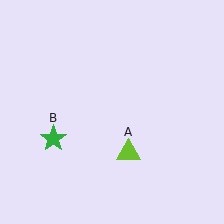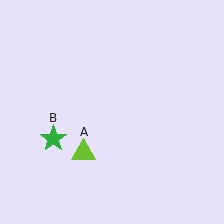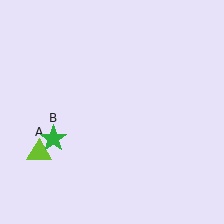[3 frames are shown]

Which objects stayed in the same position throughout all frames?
Green star (object B) remained stationary.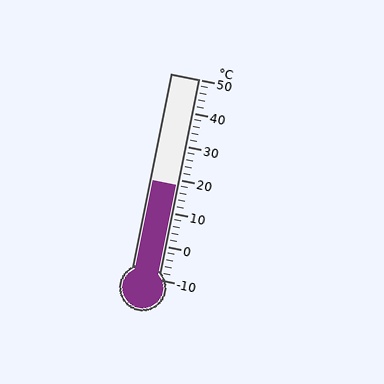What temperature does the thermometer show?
The thermometer shows approximately 18°C.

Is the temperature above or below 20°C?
The temperature is below 20°C.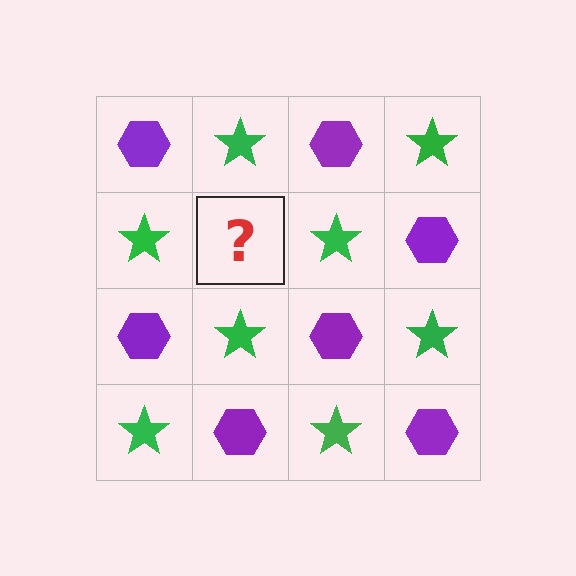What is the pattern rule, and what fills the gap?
The rule is that it alternates purple hexagon and green star in a checkerboard pattern. The gap should be filled with a purple hexagon.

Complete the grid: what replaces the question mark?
The question mark should be replaced with a purple hexagon.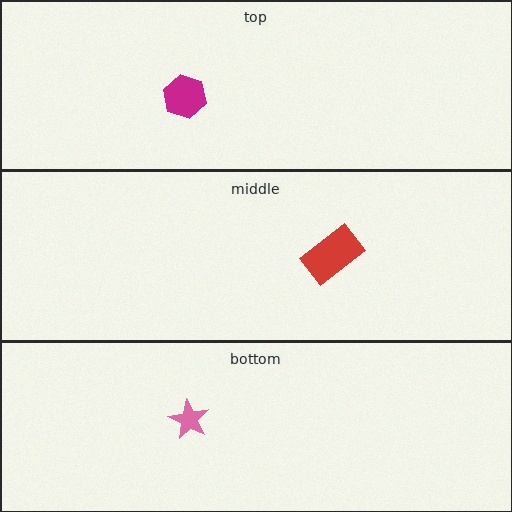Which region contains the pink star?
The bottom region.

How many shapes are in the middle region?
1.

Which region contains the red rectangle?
The middle region.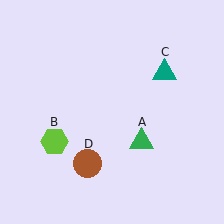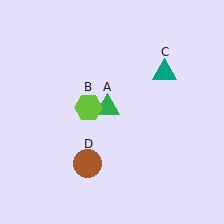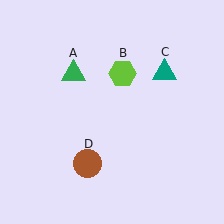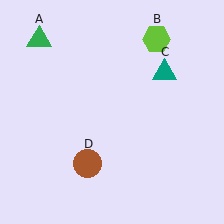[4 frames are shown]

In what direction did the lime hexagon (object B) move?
The lime hexagon (object B) moved up and to the right.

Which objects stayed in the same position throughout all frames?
Teal triangle (object C) and brown circle (object D) remained stationary.